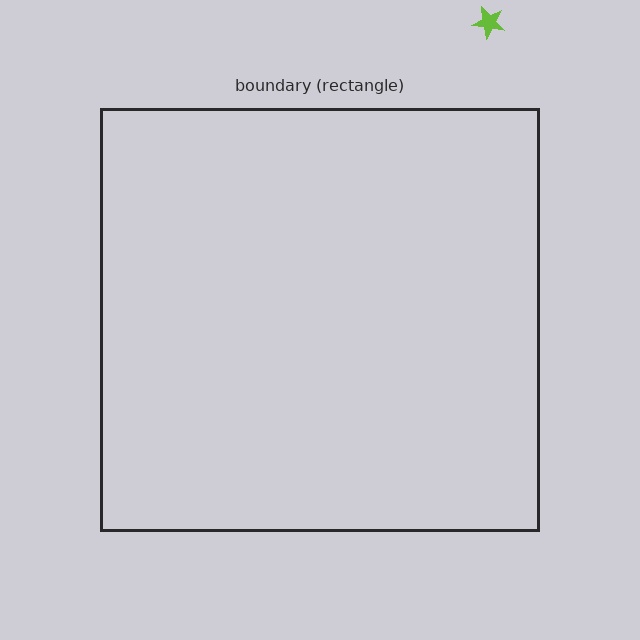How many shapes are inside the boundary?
0 inside, 1 outside.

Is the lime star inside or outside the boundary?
Outside.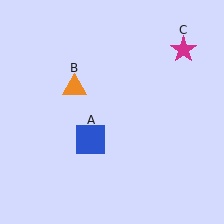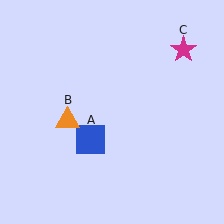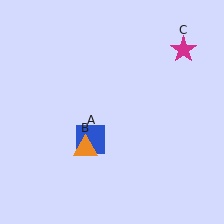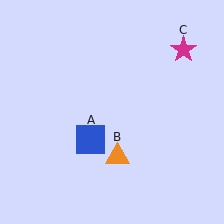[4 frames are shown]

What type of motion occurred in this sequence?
The orange triangle (object B) rotated counterclockwise around the center of the scene.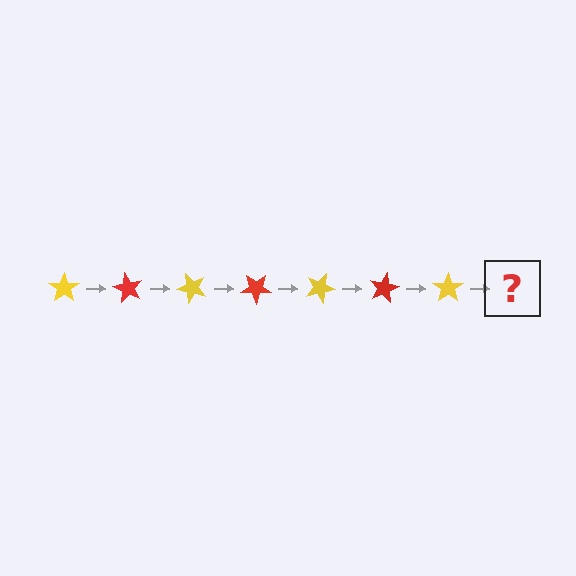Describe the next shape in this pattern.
It should be a red star, rotated 420 degrees from the start.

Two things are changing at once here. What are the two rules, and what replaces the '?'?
The two rules are that it rotates 60 degrees each step and the color cycles through yellow and red. The '?' should be a red star, rotated 420 degrees from the start.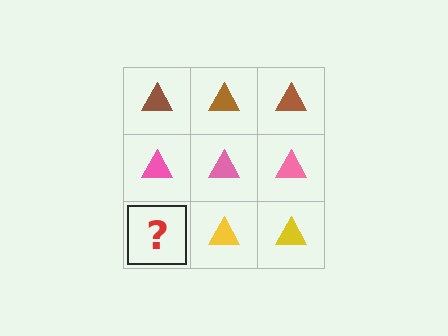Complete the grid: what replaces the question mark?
The question mark should be replaced with a yellow triangle.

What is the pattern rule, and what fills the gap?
The rule is that each row has a consistent color. The gap should be filled with a yellow triangle.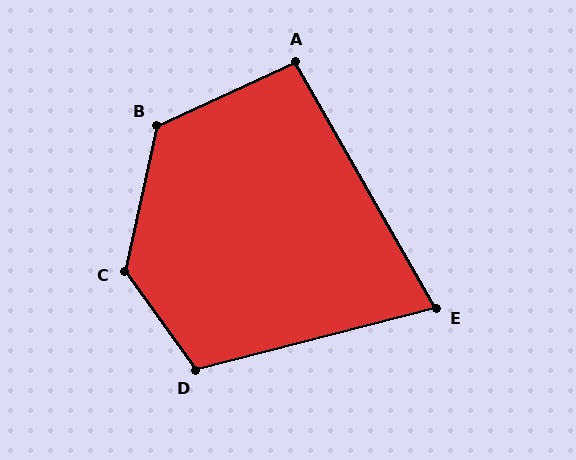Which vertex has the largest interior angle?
C, at approximately 132 degrees.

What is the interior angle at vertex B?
Approximately 127 degrees (obtuse).